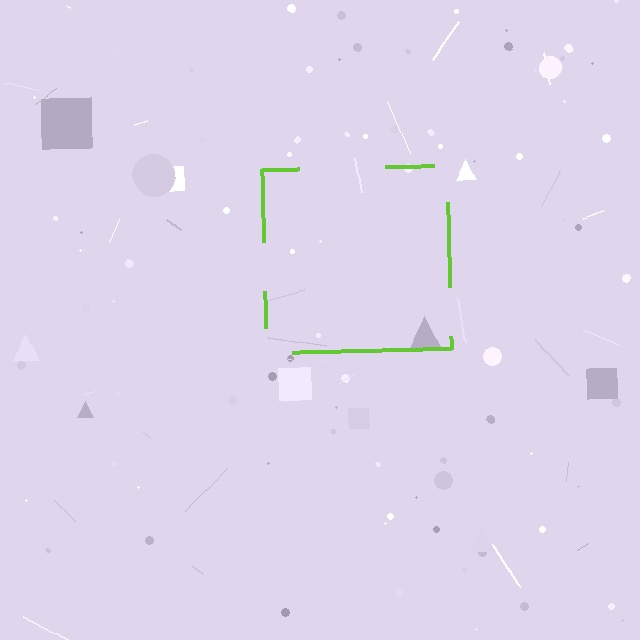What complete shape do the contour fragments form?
The contour fragments form a square.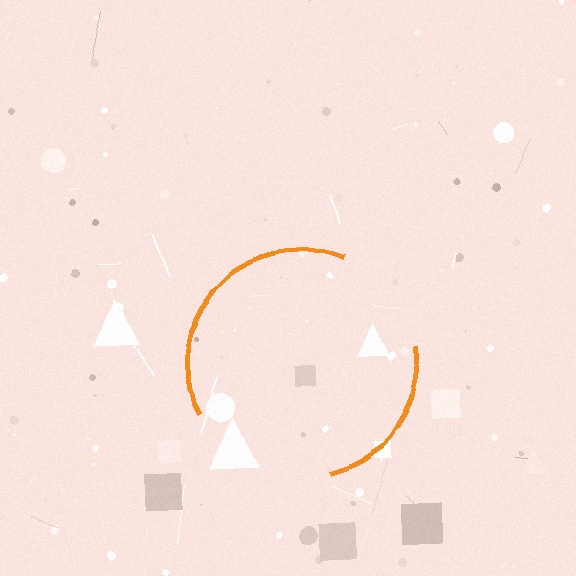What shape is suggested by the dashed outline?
The dashed outline suggests a circle.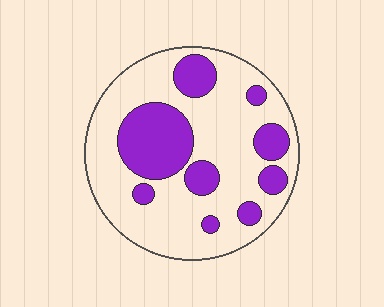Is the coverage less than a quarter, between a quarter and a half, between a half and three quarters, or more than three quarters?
Between a quarter and a half.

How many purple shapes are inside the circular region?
9.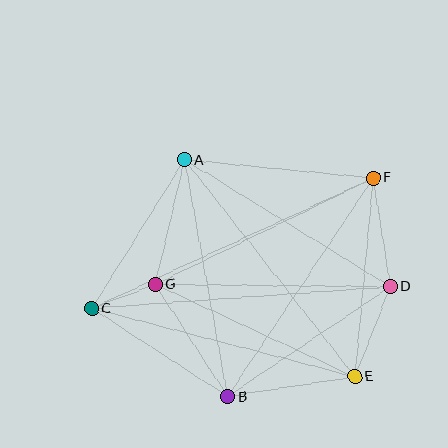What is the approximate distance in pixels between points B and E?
The distance between B and E is approximately 129 pixels.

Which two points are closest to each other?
Points C and G are closest to each other.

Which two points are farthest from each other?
Points C and F are farthest from each other.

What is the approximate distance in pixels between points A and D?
The distance between A and D is approximately 242 pixels.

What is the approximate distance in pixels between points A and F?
The distance between A and F is approximately 190 pixels.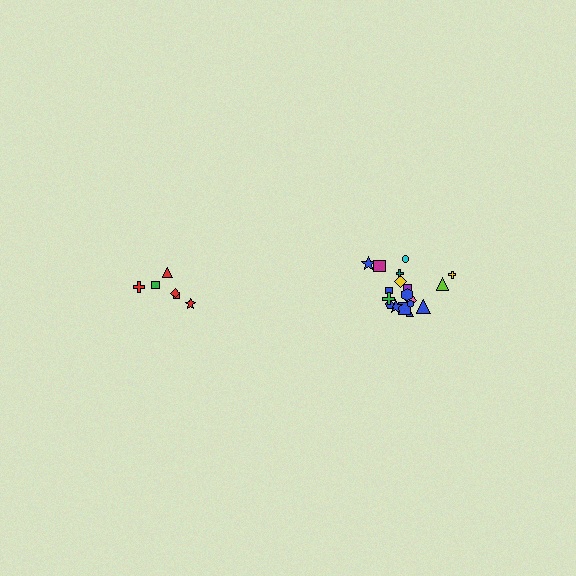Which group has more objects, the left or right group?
The right group.